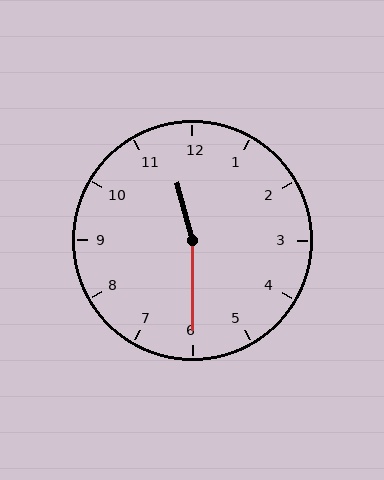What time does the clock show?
11:30.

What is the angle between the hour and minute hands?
Approximately 165 degrees.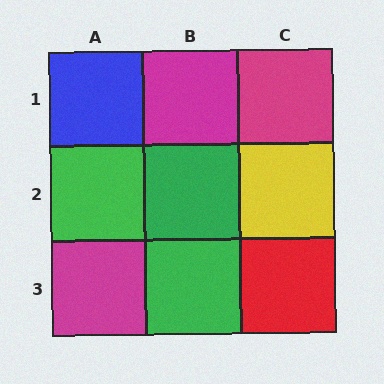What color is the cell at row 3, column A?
Magenta.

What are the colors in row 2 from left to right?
Green, green, yellow.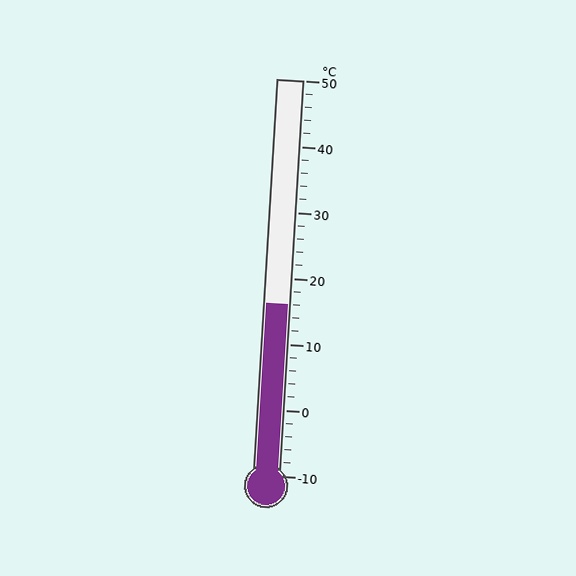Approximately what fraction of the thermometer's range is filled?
The thermometer is filled to approximately 45% of its range.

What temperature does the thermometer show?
The thermometer shows approximately 16°C.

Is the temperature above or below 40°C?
The temperature is below 40°C.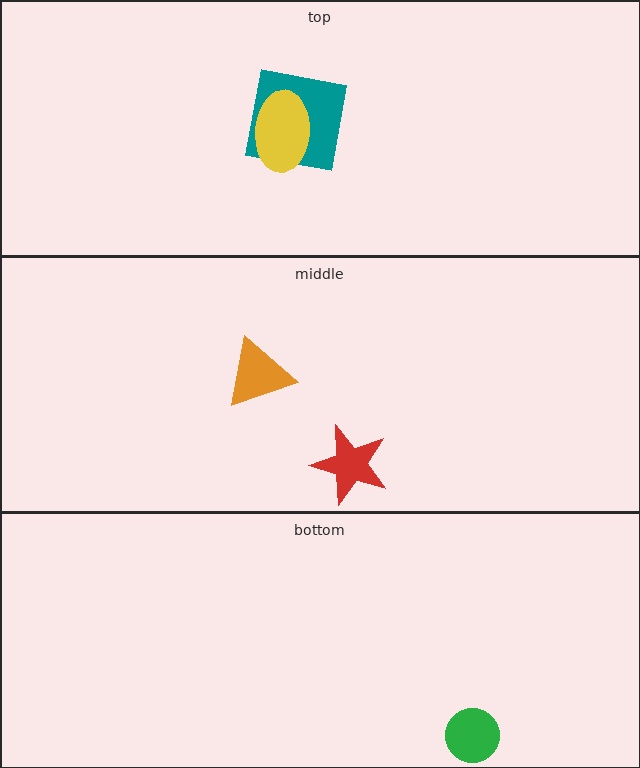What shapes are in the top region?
The teal square, the yellow ellipse.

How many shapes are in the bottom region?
1.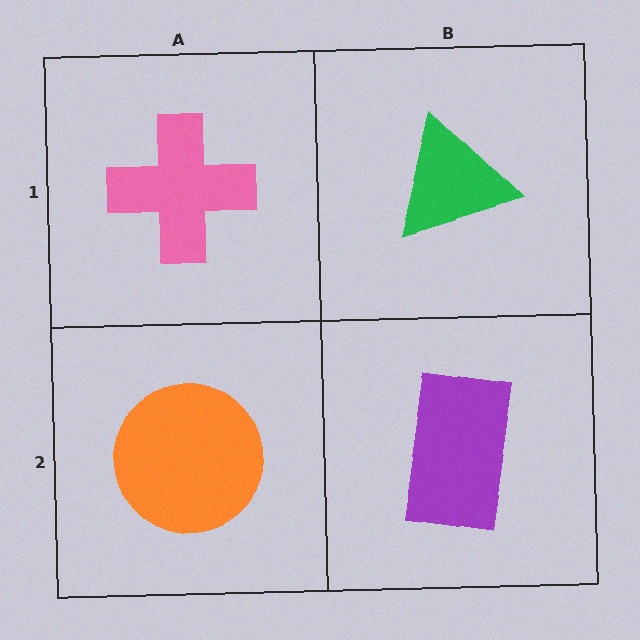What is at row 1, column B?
A green triangle.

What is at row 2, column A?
An orange circle.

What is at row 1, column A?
A pink cross.